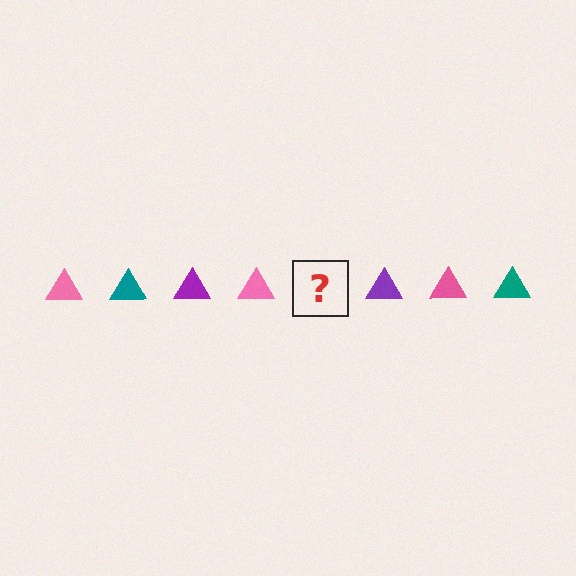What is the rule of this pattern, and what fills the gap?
The rule is that the pattern cycles through pink, teal, purple triangles. The gap should be filled with a teal triangle.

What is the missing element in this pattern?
The missing element is a teal triangle.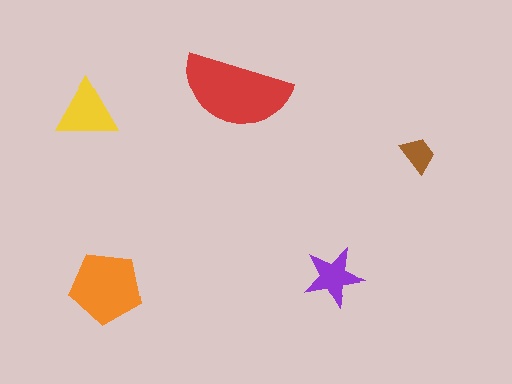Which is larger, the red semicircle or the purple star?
The red semicircle.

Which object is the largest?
The red semicircle.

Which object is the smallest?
The brown trapezoid.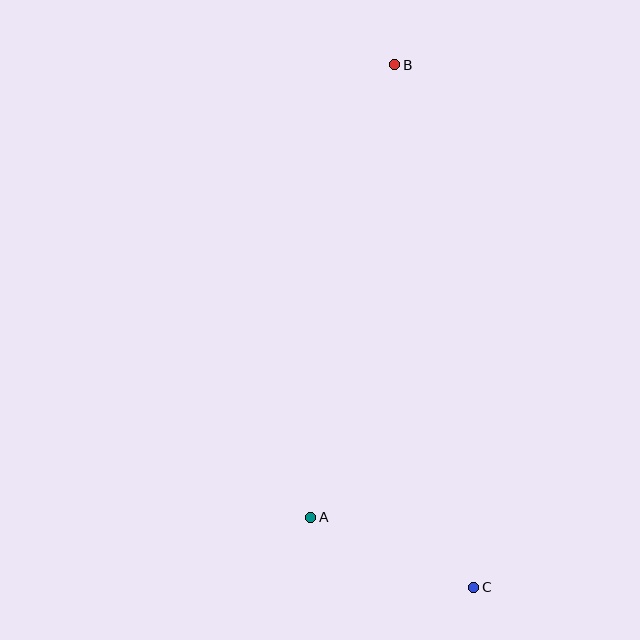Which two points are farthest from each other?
Points B and C are farthest from each other.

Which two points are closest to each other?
Points A and C are closest to each other.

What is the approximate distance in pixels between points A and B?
The distance between A and B is approximately 460 pixels.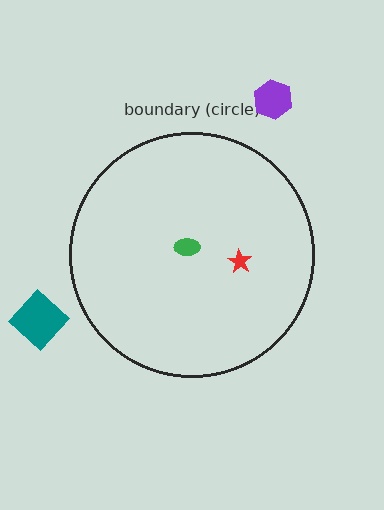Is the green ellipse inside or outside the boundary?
Inside.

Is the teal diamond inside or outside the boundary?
Outside.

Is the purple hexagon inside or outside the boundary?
Outside.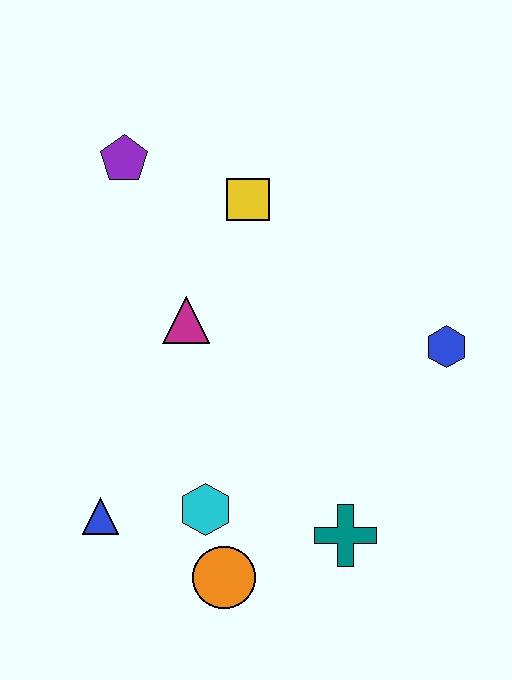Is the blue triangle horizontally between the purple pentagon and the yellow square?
No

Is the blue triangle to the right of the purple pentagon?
No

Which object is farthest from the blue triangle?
The blue hexagon is farthest from the blue triangle.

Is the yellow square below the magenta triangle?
No